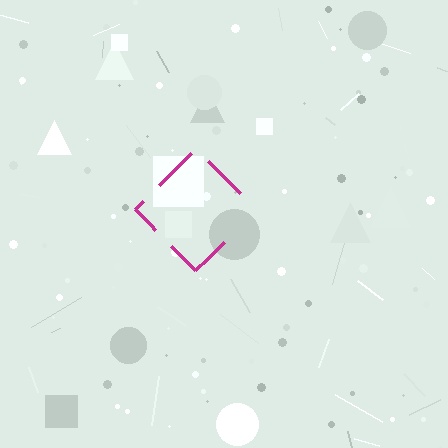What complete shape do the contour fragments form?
The contour fragments form a diamond.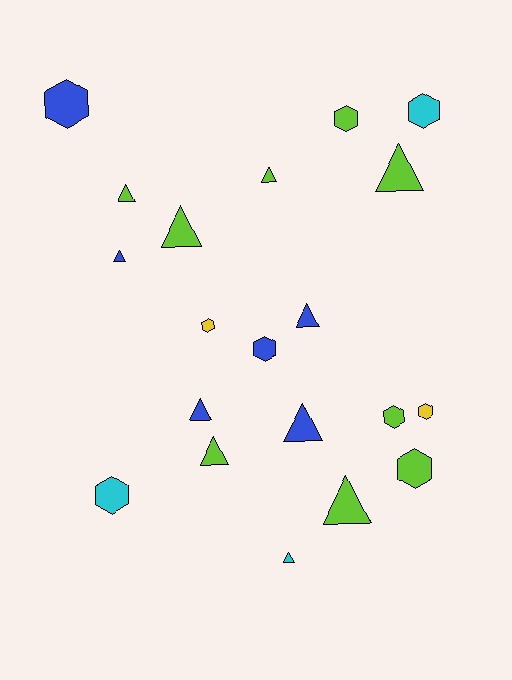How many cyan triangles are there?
There is 1 cyan triangle.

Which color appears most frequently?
Lime, with 9 objects.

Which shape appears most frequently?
Triangle, with 11 objects.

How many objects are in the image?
There are 20 objects.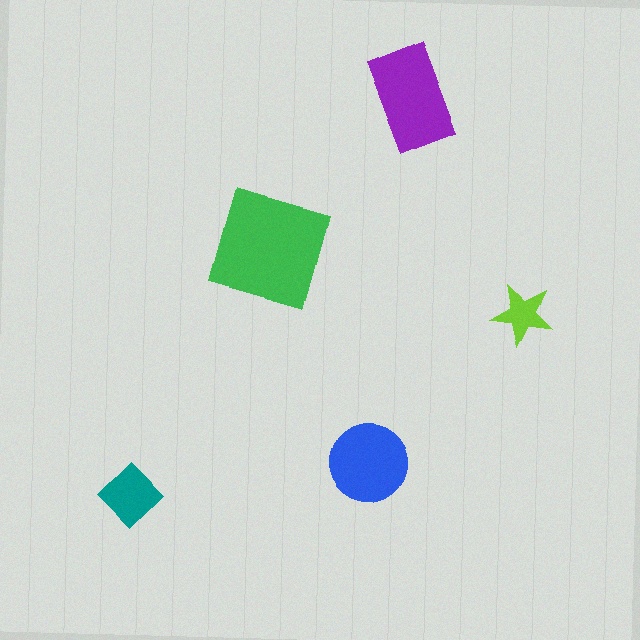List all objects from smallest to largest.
The lime star, the teal diamond, the blue circle, the purple rectangle, the green square.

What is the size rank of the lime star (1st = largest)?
5th.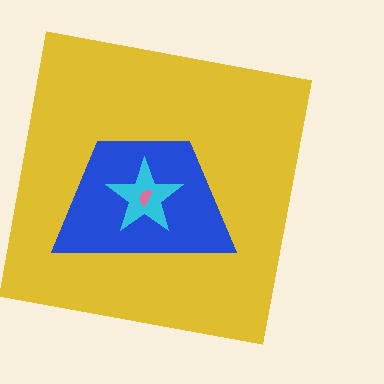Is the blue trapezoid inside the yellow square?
Yes.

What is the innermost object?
The pink semicircle.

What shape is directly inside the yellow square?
The blue trapezoid.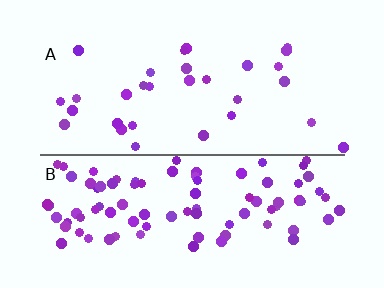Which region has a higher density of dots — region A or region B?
B (the bottom).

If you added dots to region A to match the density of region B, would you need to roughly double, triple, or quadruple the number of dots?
Approximately triple.